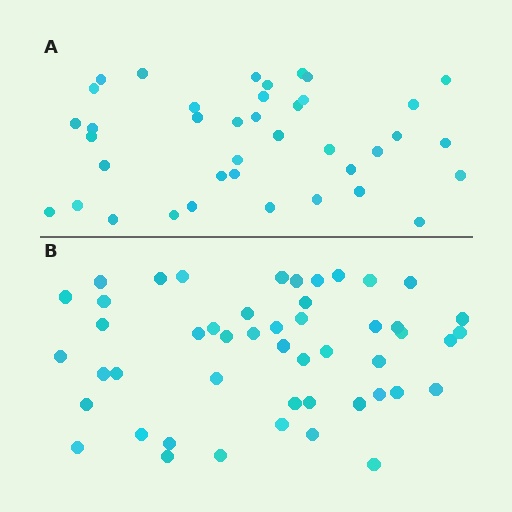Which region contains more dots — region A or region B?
Region B (the bottom region) has more dots.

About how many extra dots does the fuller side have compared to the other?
Region B has roughly 10 or so more dots than region A.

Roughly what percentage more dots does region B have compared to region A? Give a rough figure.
About 25% more.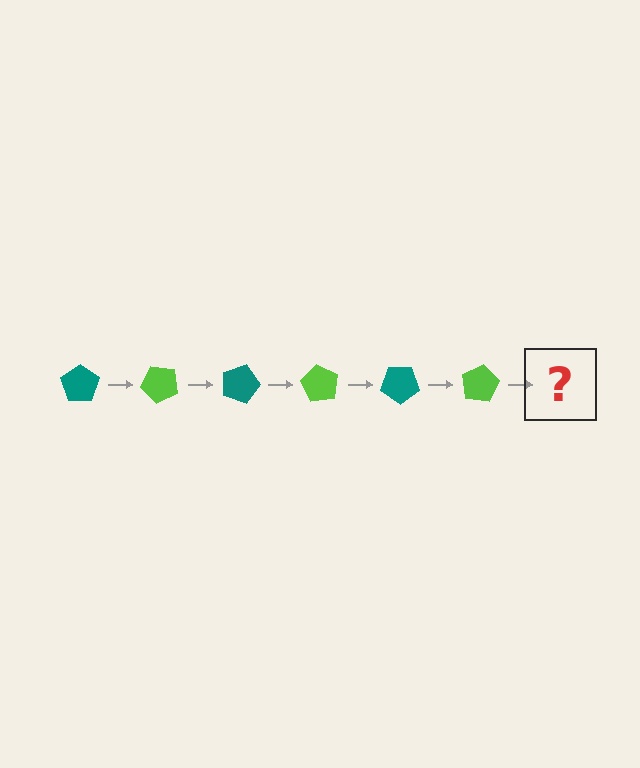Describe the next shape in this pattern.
It should be a teal pentagon, rotated 270 degrees from the start.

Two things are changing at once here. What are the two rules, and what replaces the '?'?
The two rules are that it rotates 45 degrees each step and the color cycles through teal and lime. The '?' should be a teal pentagon, rotated 270 degrees from the start.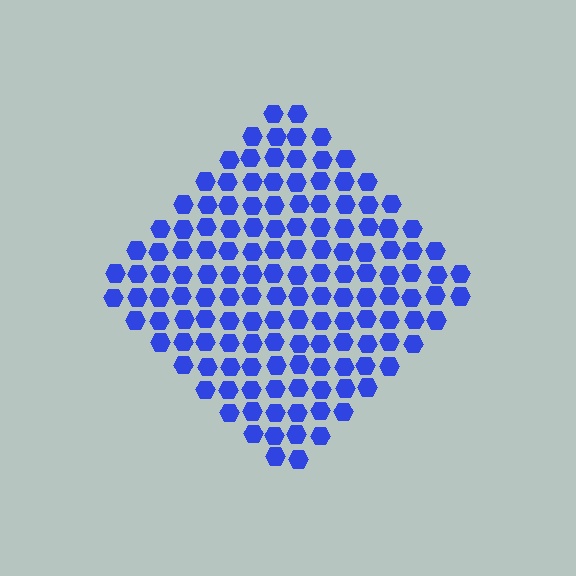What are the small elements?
The small elements are hexagons.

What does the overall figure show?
The overall figure shows a diamond.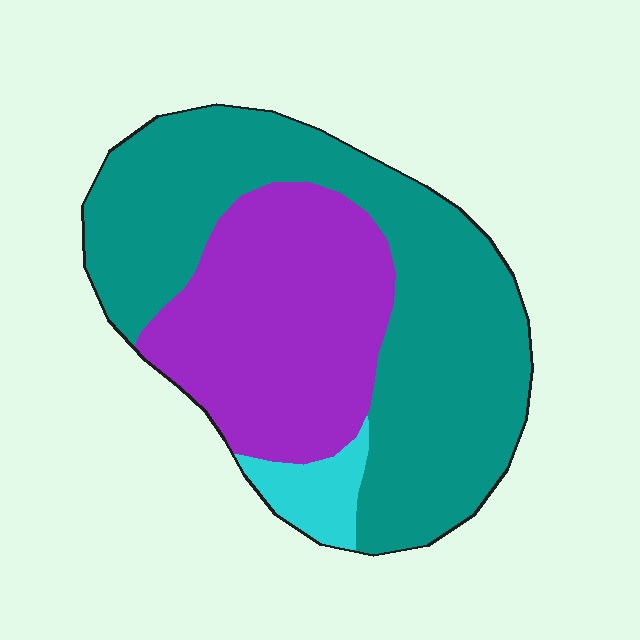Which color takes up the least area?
Cyan, at roughly 5%.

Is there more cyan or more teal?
Teal.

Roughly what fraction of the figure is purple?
Purple takes up about three eighths (3/8) of the figure.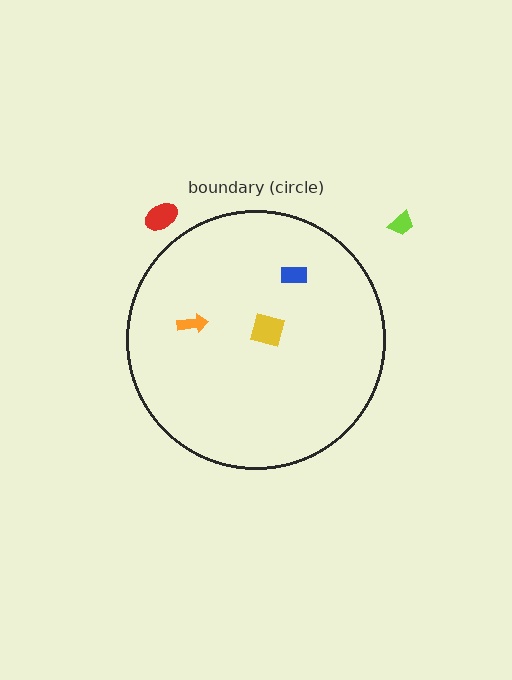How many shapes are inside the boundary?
3 inside, 2 outside.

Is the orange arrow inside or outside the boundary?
Inside.